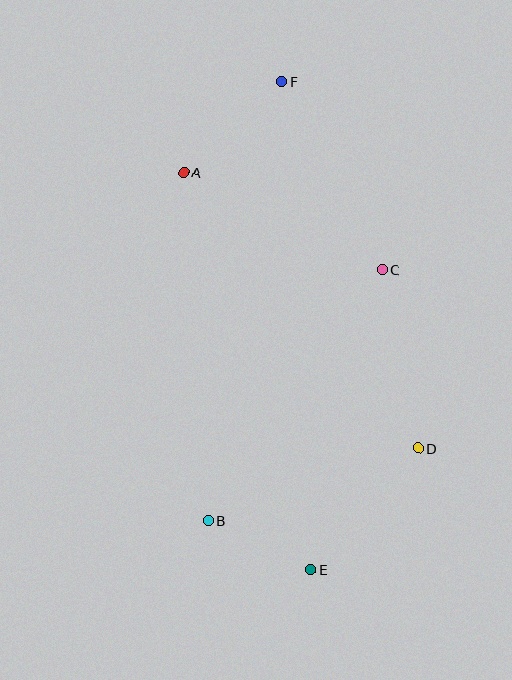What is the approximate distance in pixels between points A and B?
The distance between A and B is approximately 349 pixels.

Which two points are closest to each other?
Points B and E are closest to each other.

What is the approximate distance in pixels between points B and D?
The distance between B and D is approximately 222 pixels.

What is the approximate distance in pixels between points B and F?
The distance between B and F is approximately 445 pixels.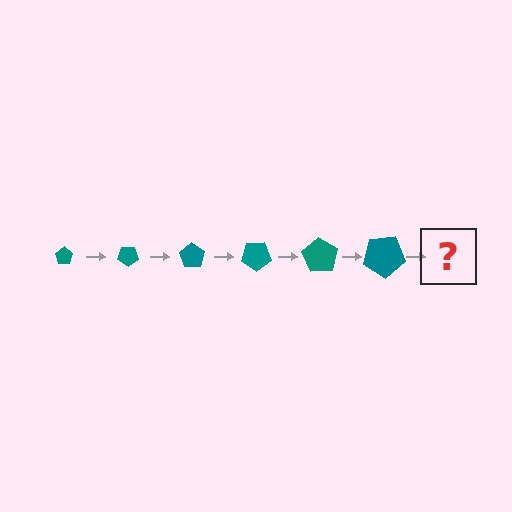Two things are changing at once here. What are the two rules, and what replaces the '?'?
The two rules are that the pentagon grows larger each step and it rotates 35 degrees each step. The '?' should be a pentagon, larger than the previous one and rotated 210 degrees from the start.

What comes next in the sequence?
The next element should be a pentagon, larger than the previous one and rotated 210 degrees from the start.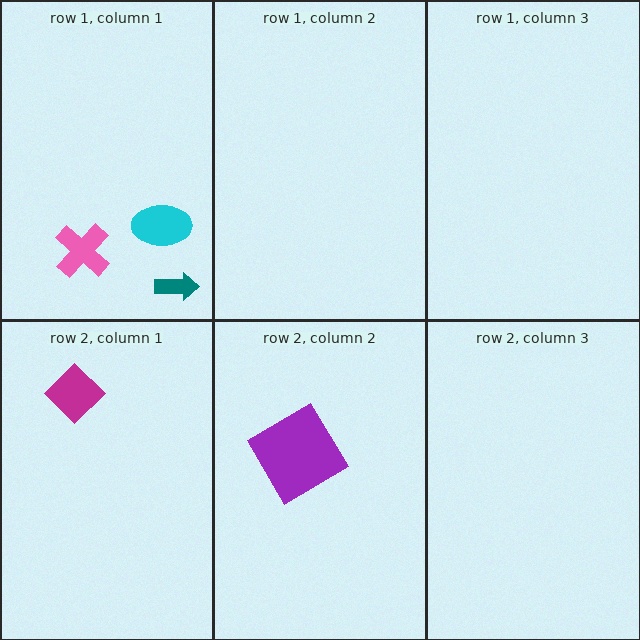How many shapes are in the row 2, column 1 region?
1.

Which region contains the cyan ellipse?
The row 1, column 1 region.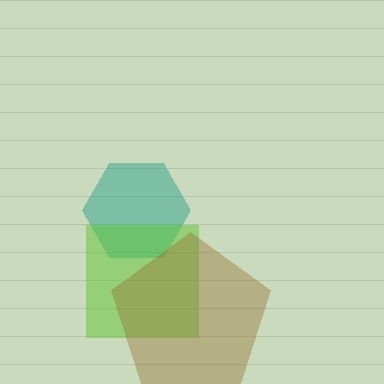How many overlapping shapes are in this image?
There are 3 overlapping shapes in the image.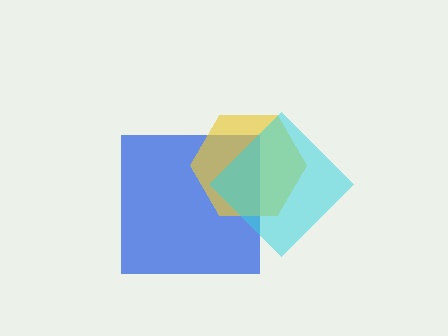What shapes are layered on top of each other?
The layered shapes are: a blue square, a yellow hexagon, a cyan diamond.